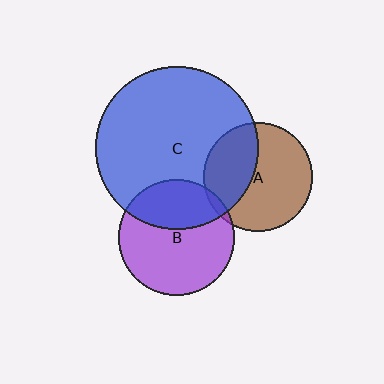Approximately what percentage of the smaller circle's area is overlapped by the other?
Approximately 5%.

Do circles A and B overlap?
Yes.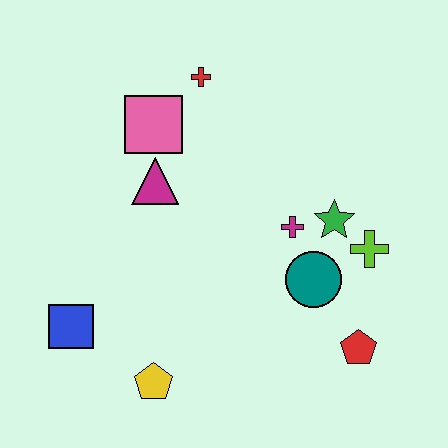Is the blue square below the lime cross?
Yes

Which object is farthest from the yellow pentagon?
The red cross is farthest from the yellow pentagon.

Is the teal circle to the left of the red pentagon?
Yes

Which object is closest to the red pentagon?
The teal circle is closest to the red pentagon.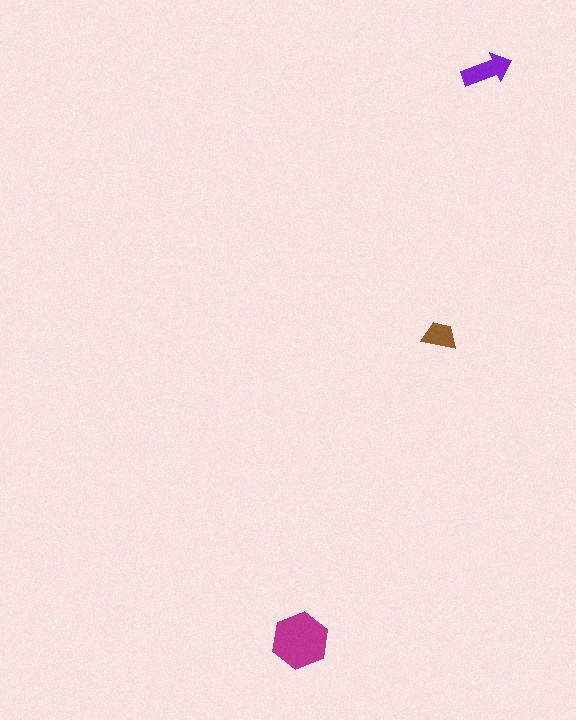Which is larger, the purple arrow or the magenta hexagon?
The magenta hexagon.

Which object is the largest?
The magenta hexagon.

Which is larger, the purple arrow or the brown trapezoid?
The purple arrow.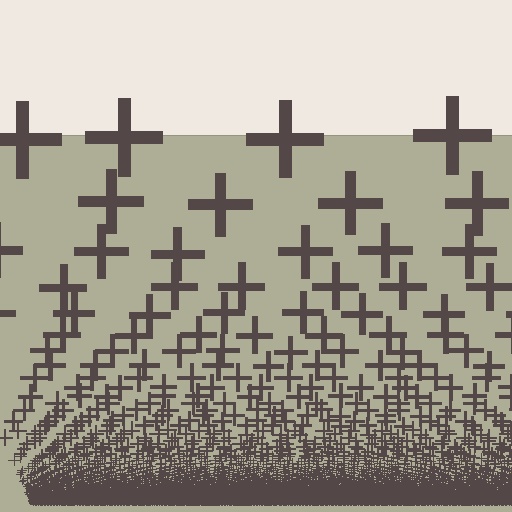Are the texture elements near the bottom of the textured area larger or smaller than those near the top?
Smaller. The gradient is inverted — elements near the bottom are smaller and denser.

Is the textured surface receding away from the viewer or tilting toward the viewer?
The surface appears to tilt toward the viewer. Texture elements get larger and sparser toward the top.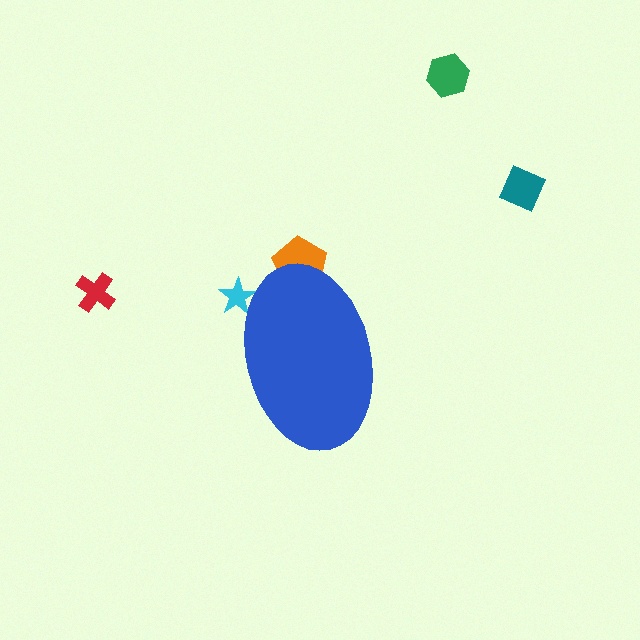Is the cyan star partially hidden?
Yes, the cyan star is partially hidden behind the blue ellipse.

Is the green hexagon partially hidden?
No, the green hexagon is fully visible.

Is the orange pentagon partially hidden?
Yes, the orange pentagon is partially hidden behind the blue ellipse.